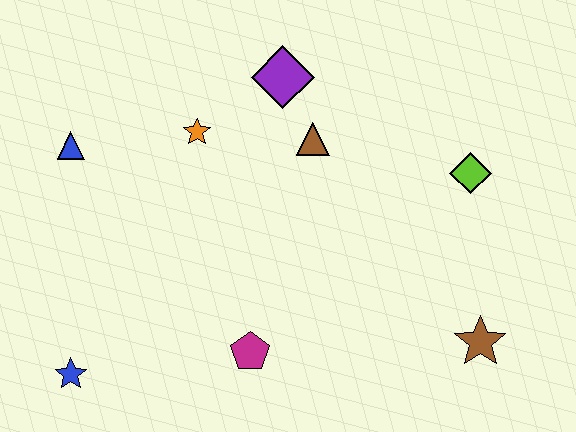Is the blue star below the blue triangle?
Yes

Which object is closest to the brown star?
The lime diamond is closest to the brown star.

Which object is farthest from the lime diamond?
The blue star is farthest from the lime diamond.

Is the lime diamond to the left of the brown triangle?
No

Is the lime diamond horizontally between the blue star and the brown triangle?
No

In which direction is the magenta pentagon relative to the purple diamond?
The magenta pentagon is below the purple diamond.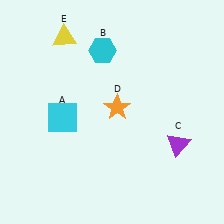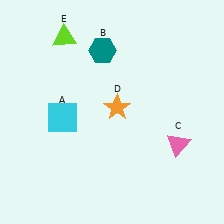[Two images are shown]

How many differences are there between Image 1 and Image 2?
There are 3 differences between the two images.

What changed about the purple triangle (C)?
In Image 1, C is purple. In Image 2, it changed to pink.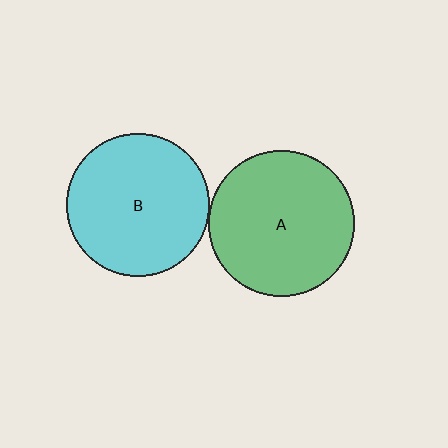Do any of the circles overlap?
No, none of the circles overlap.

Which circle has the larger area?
Circle A (green).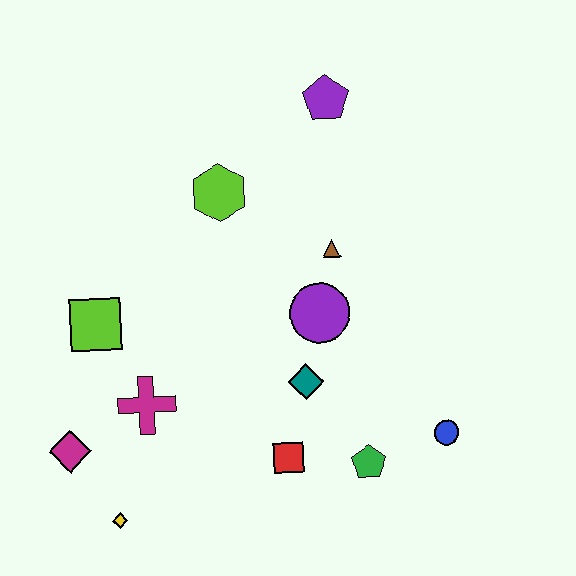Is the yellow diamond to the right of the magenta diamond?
Yes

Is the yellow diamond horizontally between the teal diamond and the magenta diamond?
Yes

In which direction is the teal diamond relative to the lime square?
The teal diamond is to the right of the lime square.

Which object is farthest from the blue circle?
The magenta diamond is farthest from the blue circle.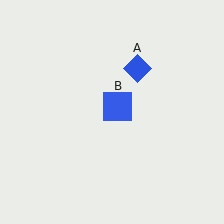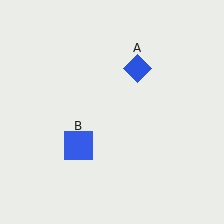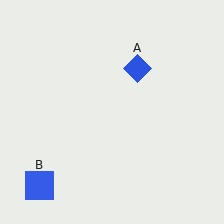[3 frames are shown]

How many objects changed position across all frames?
1 object changed position: blue square (object B).